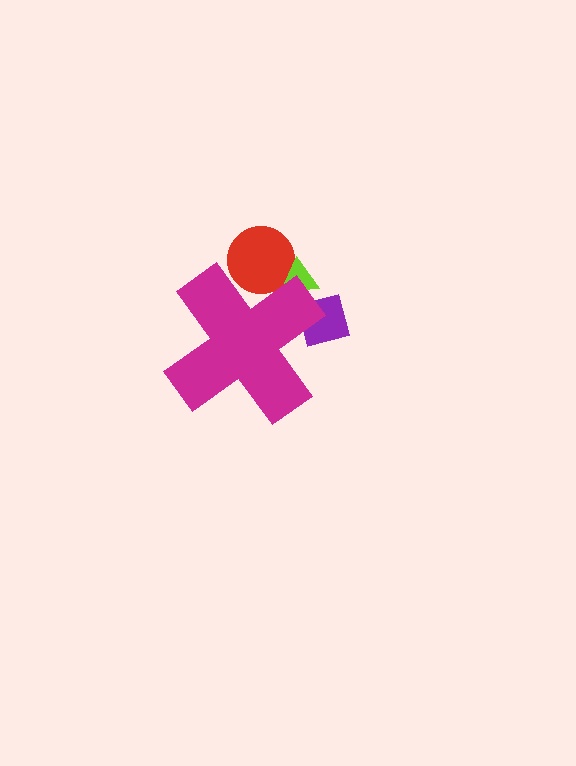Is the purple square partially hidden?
Yes, the purple square is partially hidden behind the magenta cross.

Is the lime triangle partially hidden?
Yes, the lime triangle is partially hidden behind the magenta cross.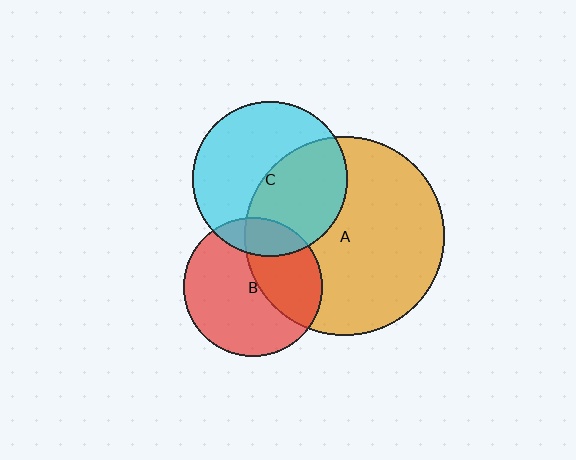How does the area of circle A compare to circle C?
Approximately 1.7 times.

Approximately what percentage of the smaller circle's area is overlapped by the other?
Approximately 45%.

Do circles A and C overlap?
Yes.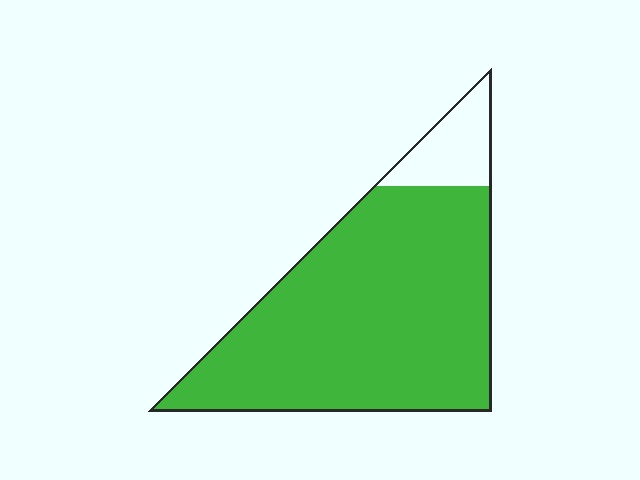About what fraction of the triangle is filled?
About seven eighths (7/8).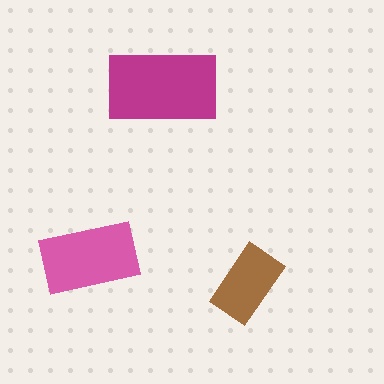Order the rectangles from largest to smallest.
the magenta one, the pink one, the brown one.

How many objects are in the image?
There are 3 objects in the image.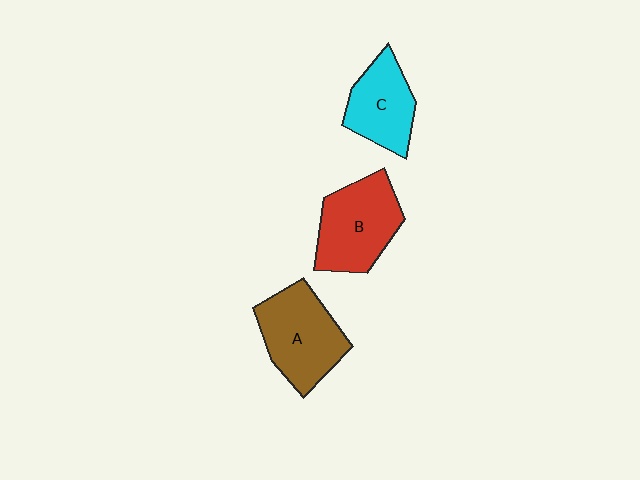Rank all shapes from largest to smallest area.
From largest to smallest: A (brown), B (red), C (cyan).